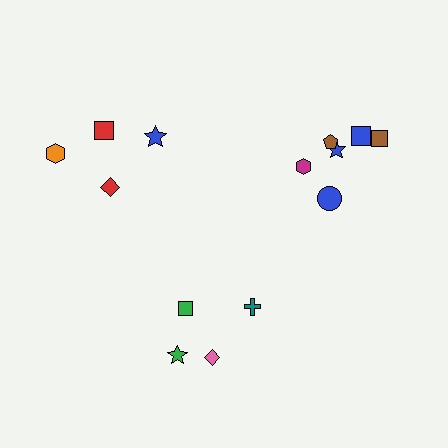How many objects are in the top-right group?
There are 6 objects.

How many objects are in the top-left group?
There are 4 objects.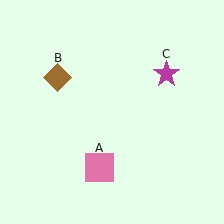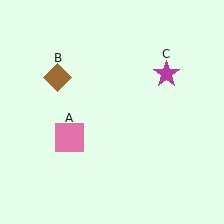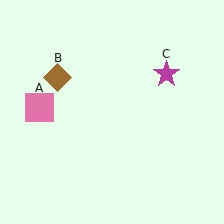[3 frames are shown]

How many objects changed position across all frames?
1 object changed position: pink square (object A).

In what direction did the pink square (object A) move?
The pink square (object A) moved up and to the left.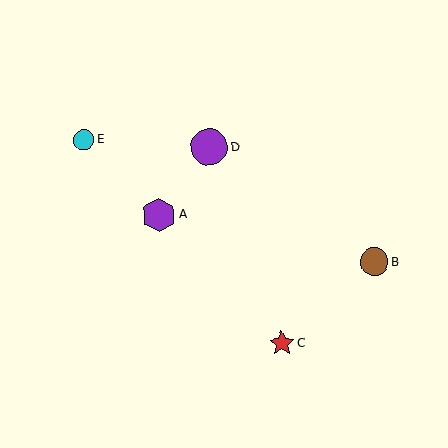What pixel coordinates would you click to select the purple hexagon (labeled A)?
Click at (159, 215) to select the purple hexagon A.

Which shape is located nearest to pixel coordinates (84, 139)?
The cyan circle (labeled E) at (84, 140) is nearest to that location.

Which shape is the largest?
The purple circle (labeled D) is the largest.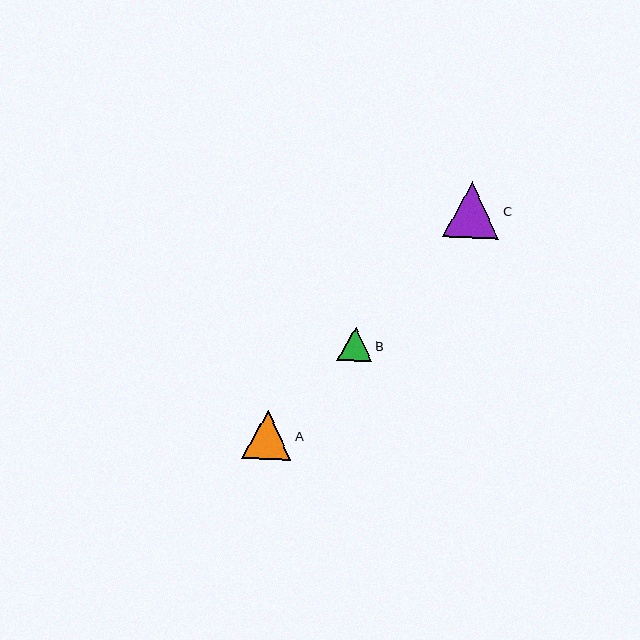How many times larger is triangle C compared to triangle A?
Triangle C is approximately 1.1 times the size of triangle A.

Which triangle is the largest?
Triangle C is the largest with a size of approximately 57 pixels.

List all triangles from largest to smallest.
From largest to smallest: C, A, B.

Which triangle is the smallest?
Triangle B is the smallest with a size of approximately 35 pixels.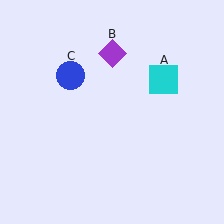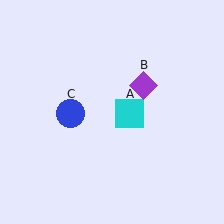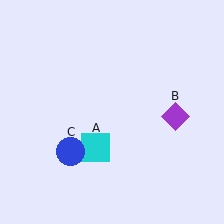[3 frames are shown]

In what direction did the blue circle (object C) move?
The blue circle (object C) moved down.